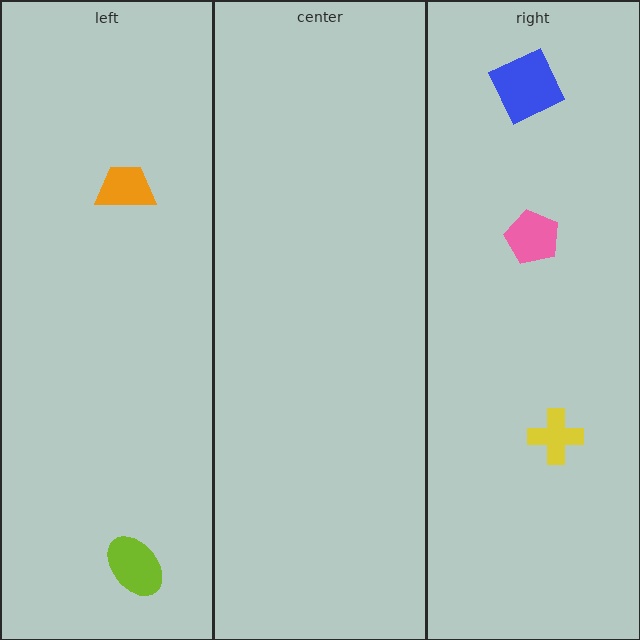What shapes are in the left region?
The lime ellipse, the orange trapezoid.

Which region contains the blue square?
The right region.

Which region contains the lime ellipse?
The left region.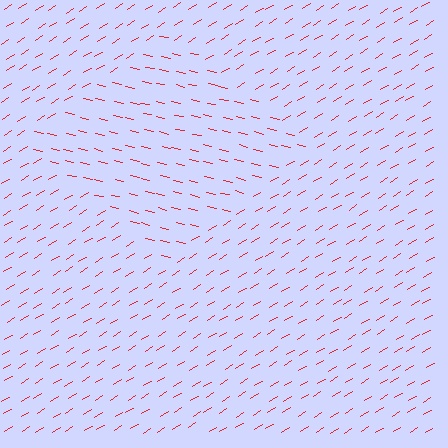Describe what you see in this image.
The image is filled with small red line segments. A diamond region in the image has lines oriented differently from the surrounding lines, creating a visible texture boundary.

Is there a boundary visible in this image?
Yes, there is a texture boundary formed by a change in line orientation.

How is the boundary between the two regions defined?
The boundary is defined purely by a change in line orientation (approximately 45 degrees difference). All lines are the same color and thickness.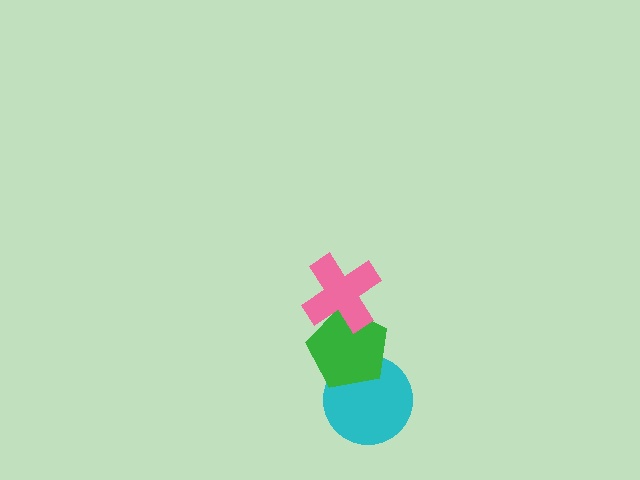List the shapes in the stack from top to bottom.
From top to bottom: the pink cross, the green pentagon, the cyan circle.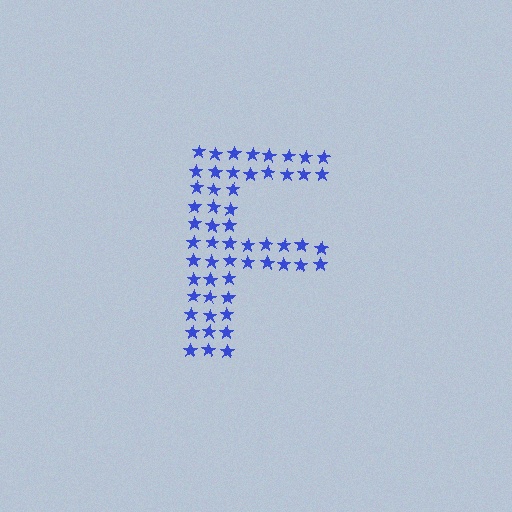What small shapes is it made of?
It is made of small stars.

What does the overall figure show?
The overall figure shows the letter F.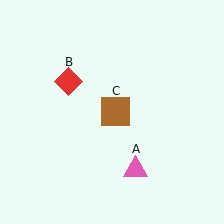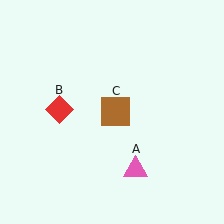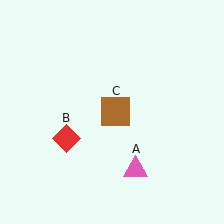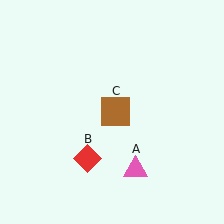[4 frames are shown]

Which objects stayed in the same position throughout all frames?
Pink triangle (object A) and brown square (object C) remained stationary.